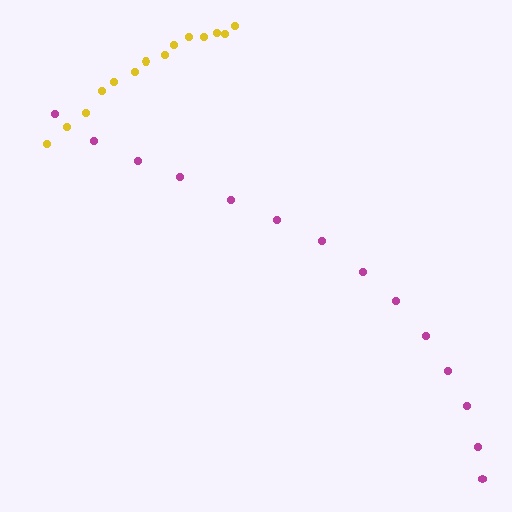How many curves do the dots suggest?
There are 2 distinct paths.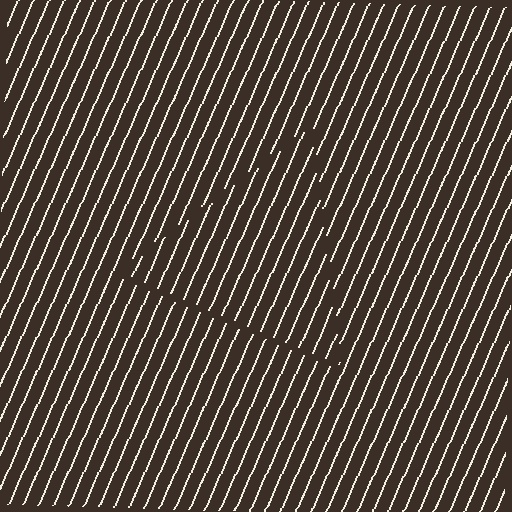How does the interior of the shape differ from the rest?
The interior of the shape contains the same grating, shifted by half a period — the contour is defined by the phase discontinuity where line-ends from the inner and outer gratings abut.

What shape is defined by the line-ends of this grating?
An illusory triangle. The interior of the shape contains the same grating, shifted by half a period — the contour is defined by the phase discontinuity where line-ends from the inner and outer gratings abut.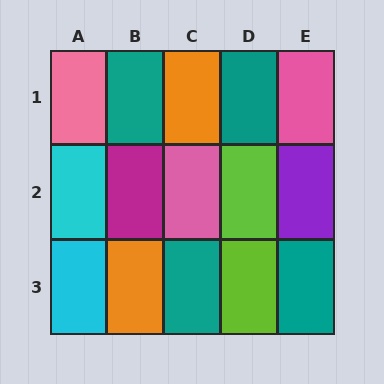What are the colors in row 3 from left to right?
Cyan, orange, teal, lime, teal.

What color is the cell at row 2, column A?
Cyan.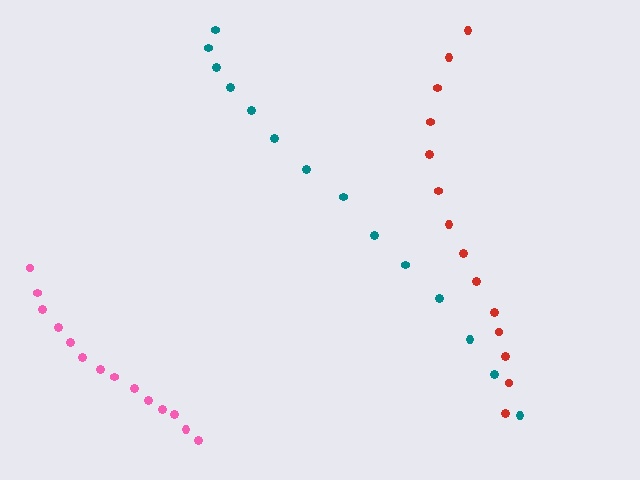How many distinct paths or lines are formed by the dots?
There are 3 distinct paths.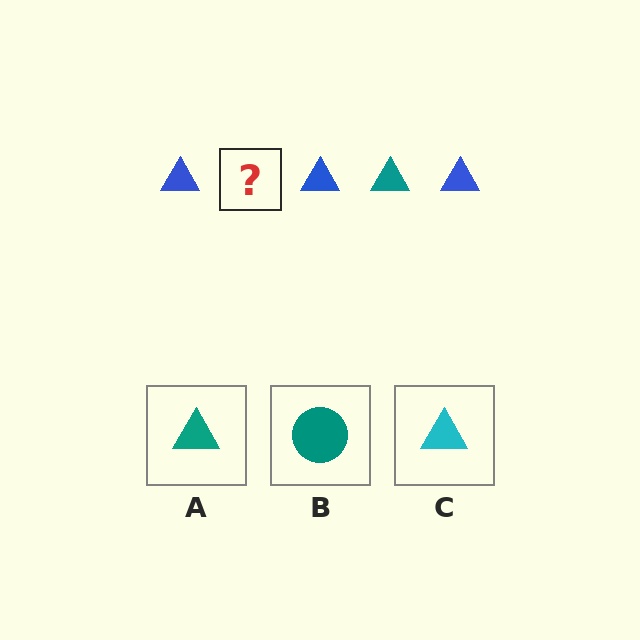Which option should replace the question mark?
Option A.